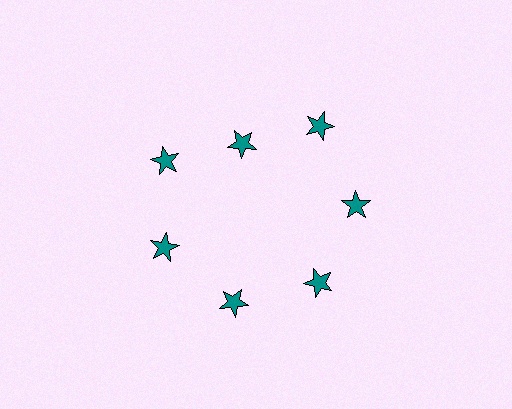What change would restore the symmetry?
The symmetry would be restored by moving it outward, back onto the ring so that all 7 stars sit at equal angles and equal distance from the center.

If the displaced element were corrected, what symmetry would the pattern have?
It would have 7-fold rotational symmetry — the pattern would map onto itself every 51 degrees.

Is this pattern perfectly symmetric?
No. The 7 teal stars are arranged in a ring, but one element near the 12 o'clock position is pulled inward toward the center, breaking the 7-fold rotational symmetry.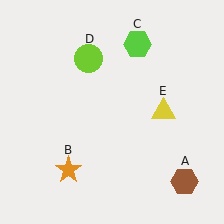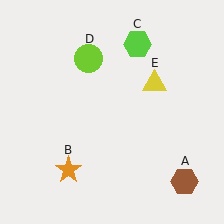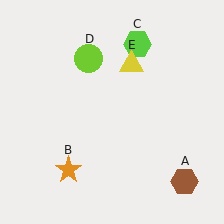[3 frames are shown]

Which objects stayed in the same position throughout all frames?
Brown hexagon (object A) and orange star (object B) and lime hexagon (object C) and lime circle (object D) remained stationary.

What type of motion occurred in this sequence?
The yellow triangle (object E) rotated counterclockwise around the center of the scene.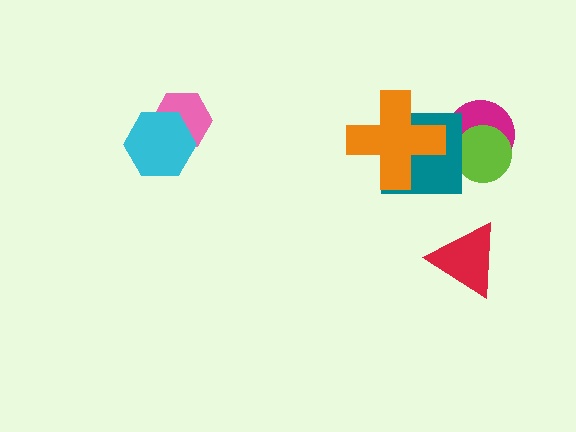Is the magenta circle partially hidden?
Yes, it is partially covered by another shape.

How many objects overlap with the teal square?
3 objects overlap with the teal square.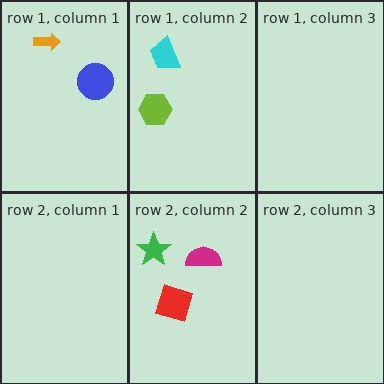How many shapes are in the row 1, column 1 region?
2.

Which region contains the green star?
The row 2, column 2 region.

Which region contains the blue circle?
The row 1, column 1 region.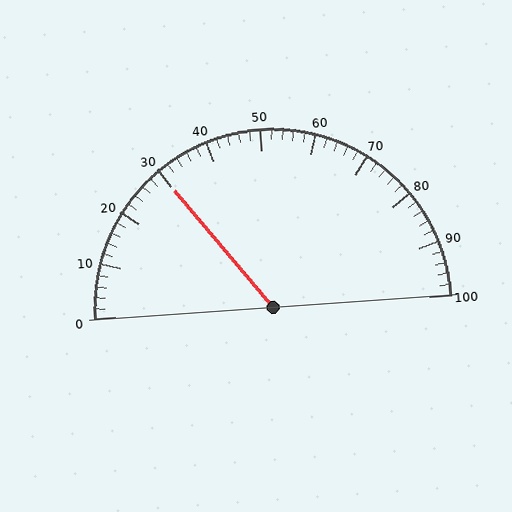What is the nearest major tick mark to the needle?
The nearest major tick mark is 30.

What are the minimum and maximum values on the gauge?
The gauge ranges from 0 to 100.